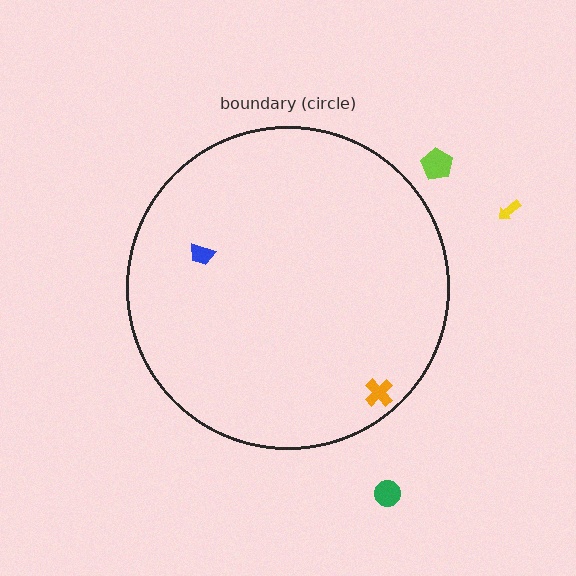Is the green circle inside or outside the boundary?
Outside.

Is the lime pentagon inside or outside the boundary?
Outside.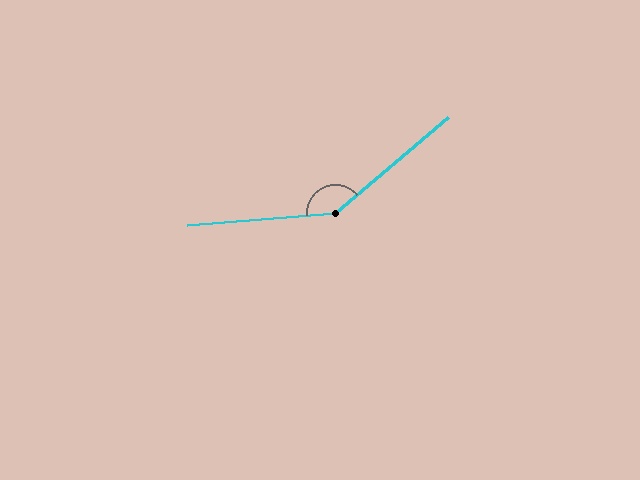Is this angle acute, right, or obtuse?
It is obtuse.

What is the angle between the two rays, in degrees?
Approximately 145 degrees.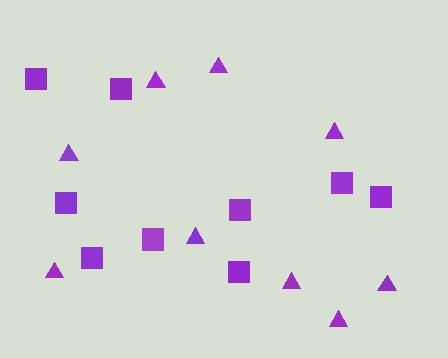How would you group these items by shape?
There are 2 groups: one group of squares (9) and one group of triangles (9).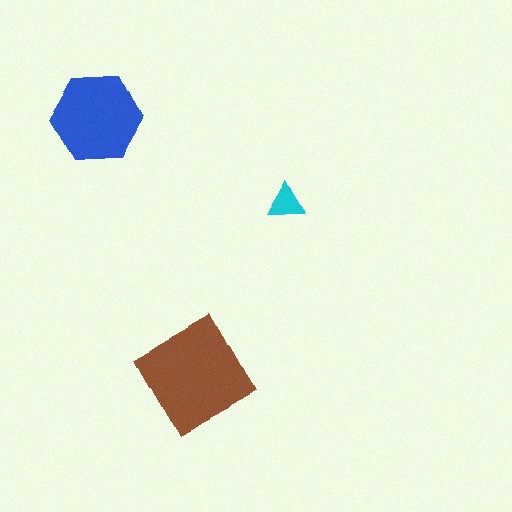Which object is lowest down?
The brown diamond is bottommost.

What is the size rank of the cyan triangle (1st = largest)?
3rd.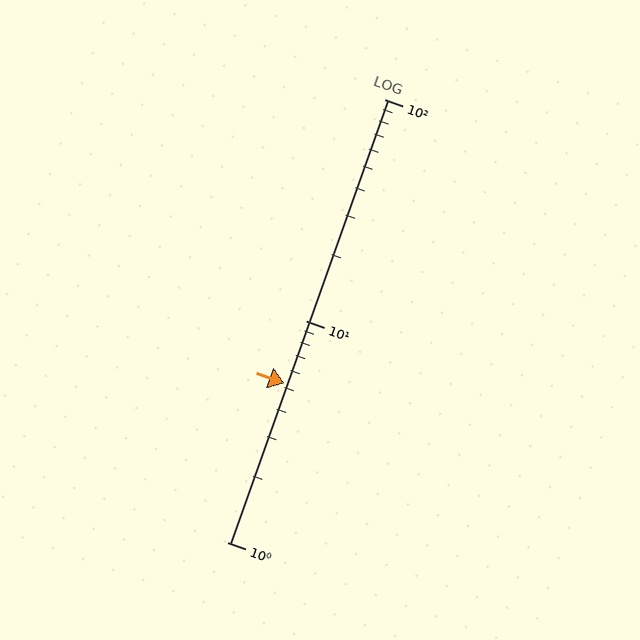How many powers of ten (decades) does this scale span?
The scale spans 2 decades, from 1 to 100.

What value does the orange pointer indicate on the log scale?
The pointer indicates approximately 5.2.